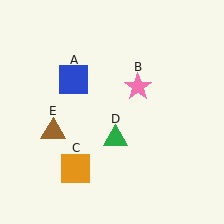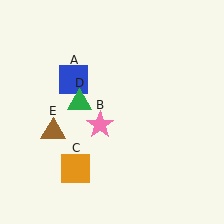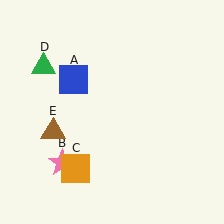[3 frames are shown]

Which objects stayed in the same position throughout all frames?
Blue square (object A) and orange square (object C) and brown triangle (object E) remained stationary.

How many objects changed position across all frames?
2 objects changed position: pink star (object B), green triangle (object D).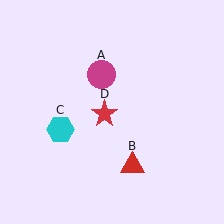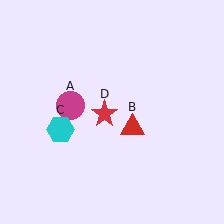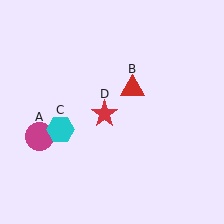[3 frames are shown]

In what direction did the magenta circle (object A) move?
The magenta circle (object A) moved down and to the left.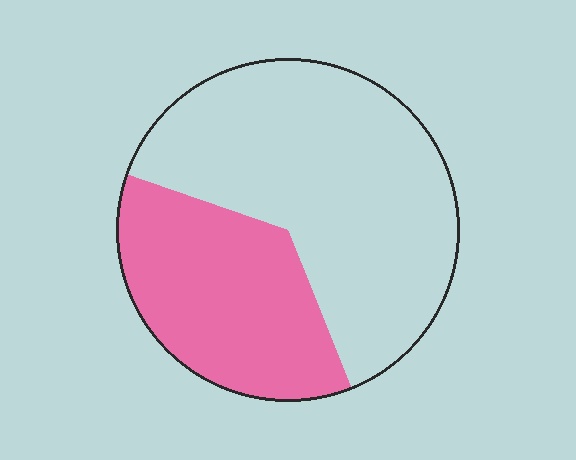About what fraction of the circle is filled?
About three eighths (3/8).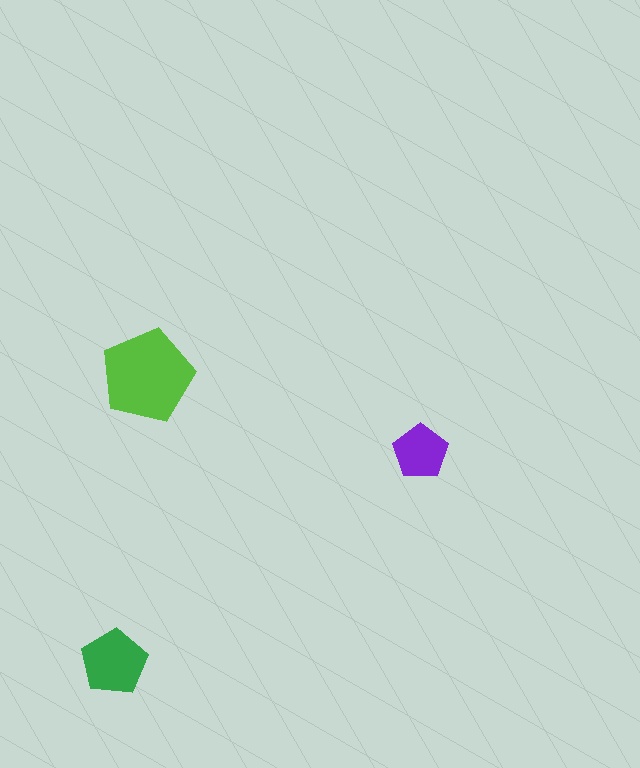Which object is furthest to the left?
The green pentagon is leftmost.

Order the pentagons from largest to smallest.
the lime one, the green one, the purple one.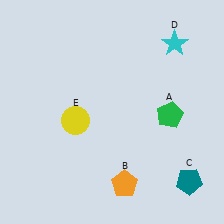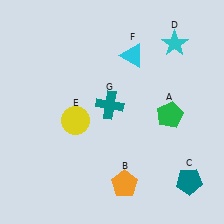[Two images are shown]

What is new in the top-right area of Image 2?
A cyan triangle (F) was added in the top-right area of Image 2.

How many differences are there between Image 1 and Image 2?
There are 2 differences between the two images.